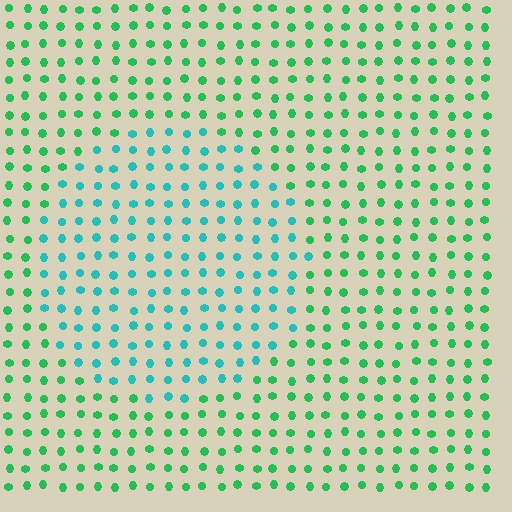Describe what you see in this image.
The image is filled with small green elements in a uniform arrangement. A circle-shaped region is visible where the elements are tinted to a slightly different hue, forming a subtle color boundary.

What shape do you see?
I see a circle.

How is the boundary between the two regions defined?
The boundary is defined purely by a slight shift in hue (about 39 degrees). Spacing, size, and orientation are identical on both sides.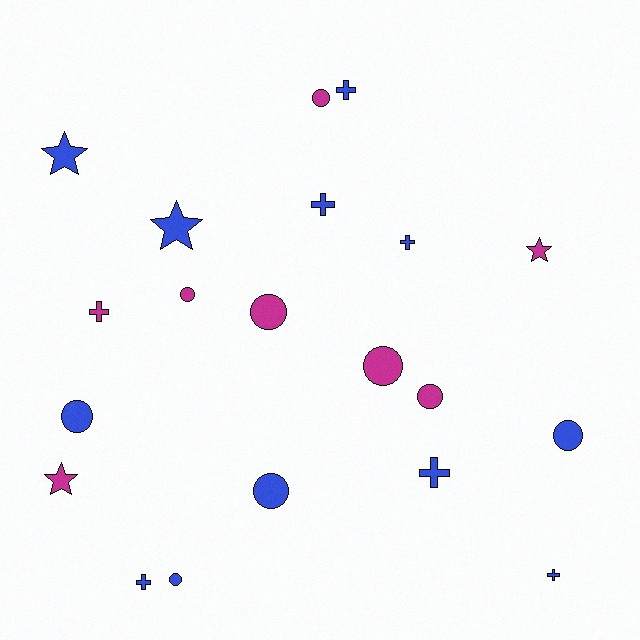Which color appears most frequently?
Blue, with 12 objects.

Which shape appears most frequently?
Circle, with 9 objects.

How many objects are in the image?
There are 20 objects.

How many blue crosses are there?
There are 6 blue crosses.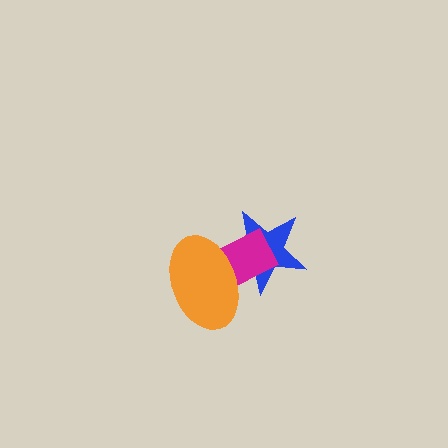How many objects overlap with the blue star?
2 objects overlap with the blue star.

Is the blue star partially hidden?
Yes, it is partially covered by another shape.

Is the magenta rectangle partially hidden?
Yes, it is partially covered by another shape.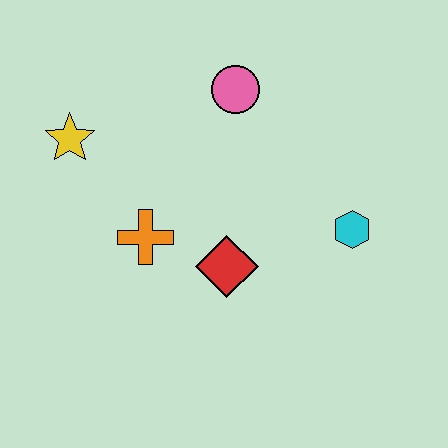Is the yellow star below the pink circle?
Yes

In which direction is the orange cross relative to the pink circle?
The orange cross is below the pink circle.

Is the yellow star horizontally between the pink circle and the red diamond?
No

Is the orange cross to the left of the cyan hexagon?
Yes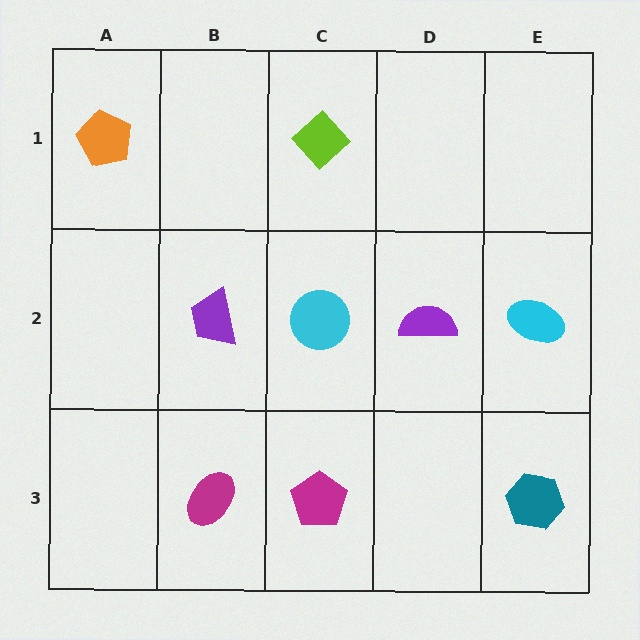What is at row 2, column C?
A cyan circle.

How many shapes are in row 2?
4 shapes.